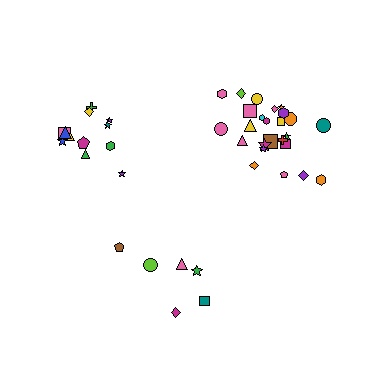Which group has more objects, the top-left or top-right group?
The top-right group.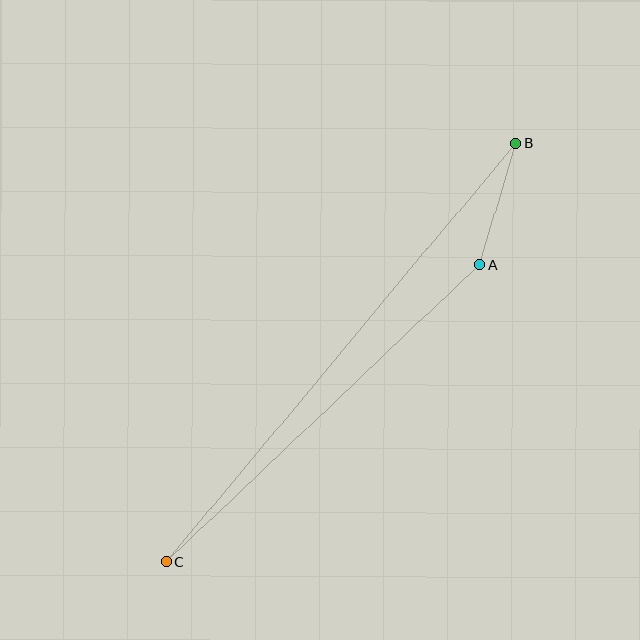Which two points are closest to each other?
Points A and B are closest to each other.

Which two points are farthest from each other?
Points B and C are farthest from each other.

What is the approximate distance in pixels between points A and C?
The distance between A and C is approximately 432 pixels.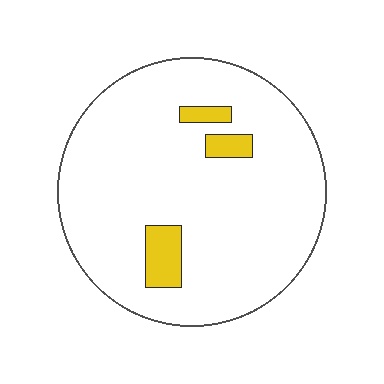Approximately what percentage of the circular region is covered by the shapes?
Approximately 10%.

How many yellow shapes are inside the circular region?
3.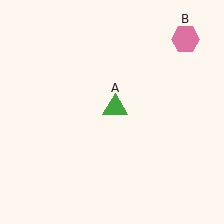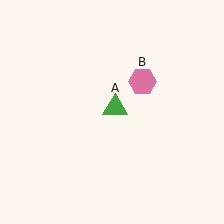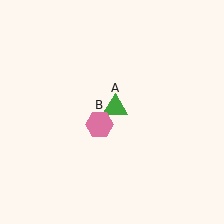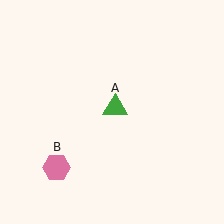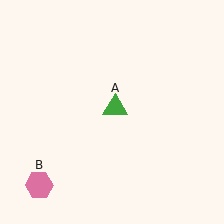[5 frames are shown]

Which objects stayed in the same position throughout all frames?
Green triangle (object A) remained stationary.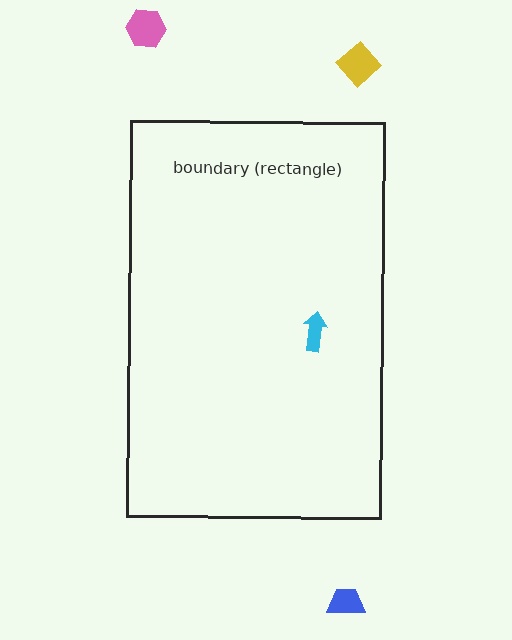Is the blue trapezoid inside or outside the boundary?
Outside.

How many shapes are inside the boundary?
1 inside, 3 outside.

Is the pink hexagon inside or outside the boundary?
Outside.